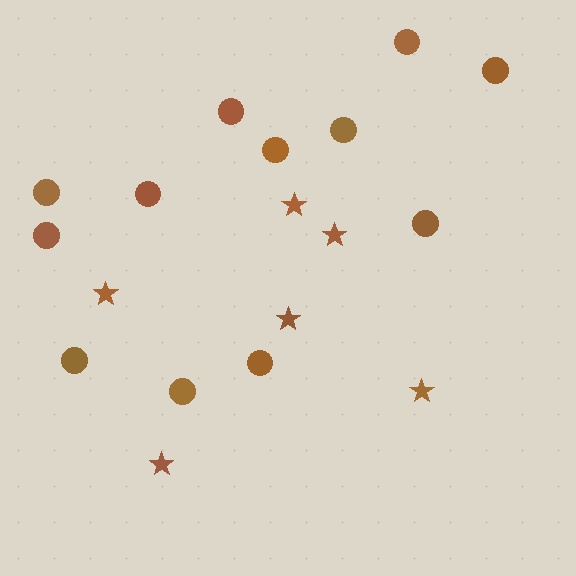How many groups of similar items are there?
There are 2 groups: one group of circles (12) and one group of stars (6).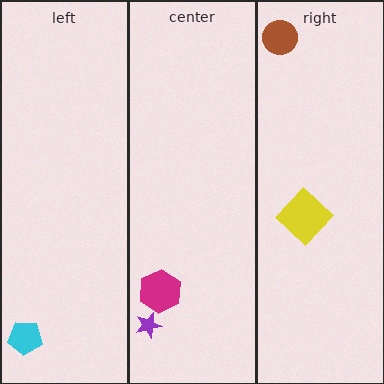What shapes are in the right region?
The yellow diamond, the brown circle.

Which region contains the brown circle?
The right region.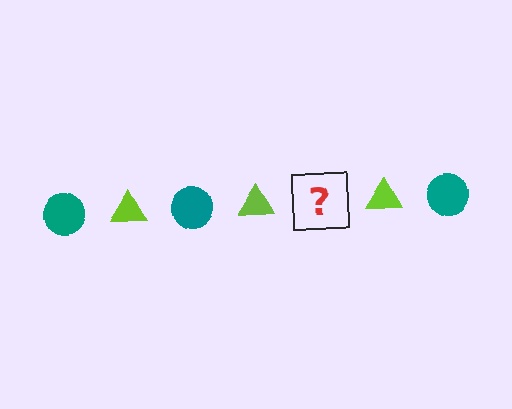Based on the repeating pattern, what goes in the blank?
The blank should be a teal circle.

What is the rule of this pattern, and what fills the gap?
The rule is that the pattern alternates between teal circle and lime triangle. The gap should be filled with a teal circle.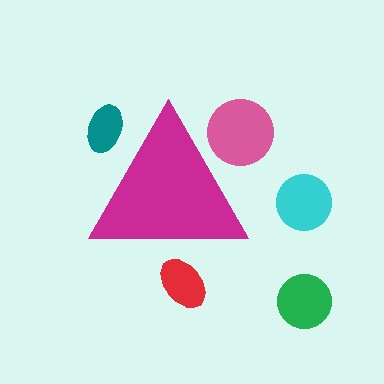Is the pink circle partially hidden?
Yes, the pink circle is partially hidden behind the magenta triangle.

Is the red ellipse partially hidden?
Yes, the red ellipse is partially hidden behind the magenta triangle.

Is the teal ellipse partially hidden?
Yes, the teal ellipse is partially hidden behind the magenta triangle.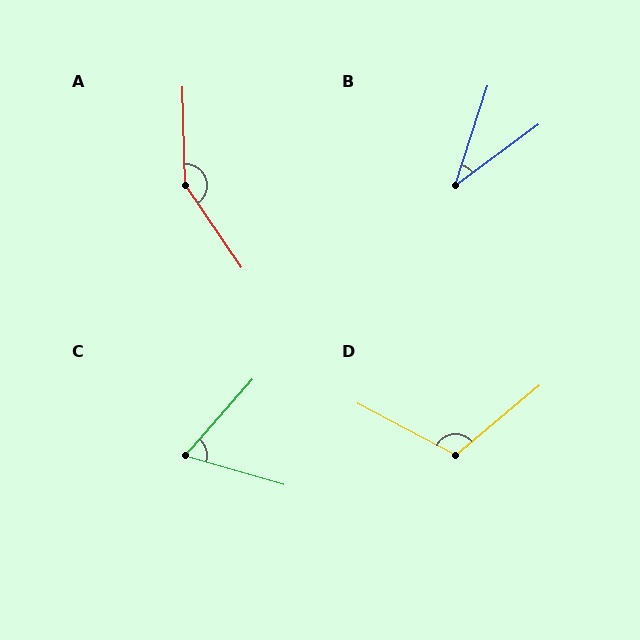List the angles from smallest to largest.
B (36°), C (65°), D (112°), A (147°).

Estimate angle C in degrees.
Approximately 65 degrees.